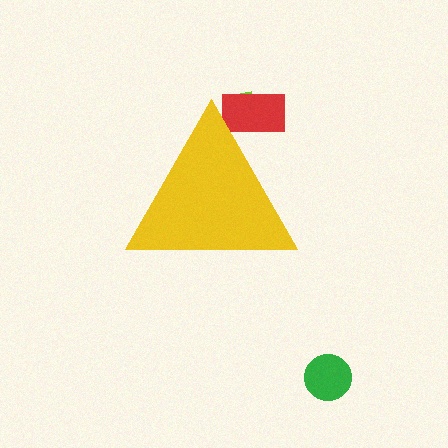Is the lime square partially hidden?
Yes, the lime square is partially hidden behind the yellow triangle.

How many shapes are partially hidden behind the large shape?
2 shapes are partially hidden.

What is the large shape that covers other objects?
A yellow triangle.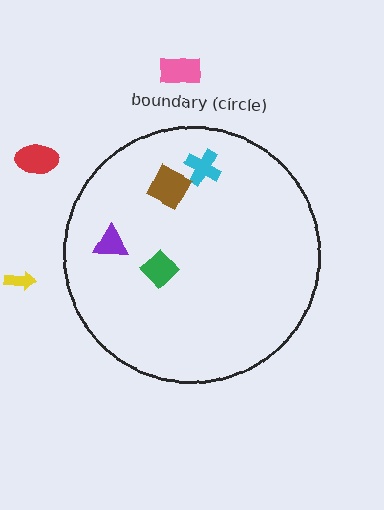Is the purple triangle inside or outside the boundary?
Inside.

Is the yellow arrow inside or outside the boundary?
Outside.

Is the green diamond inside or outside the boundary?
Inside.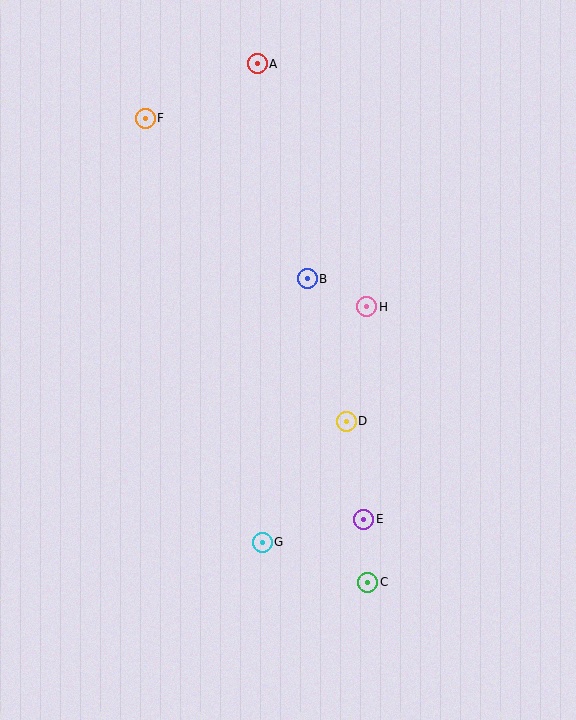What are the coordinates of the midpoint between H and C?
The midpoint between H and C is at (367, 444).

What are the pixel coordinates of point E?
Point E is at (364, 519).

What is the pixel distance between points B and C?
The distance between B and C is 309 pixels.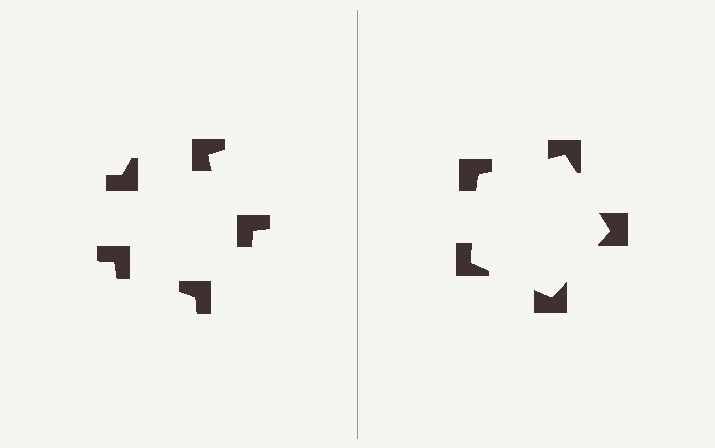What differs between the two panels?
The notched squares are positioned identically on both sides; only the wedge orientations differ. On the right they align to a pentagon; on the left they are misaligned.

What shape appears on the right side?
An illusory pentagon.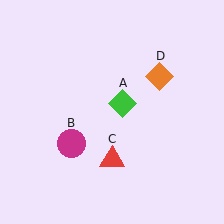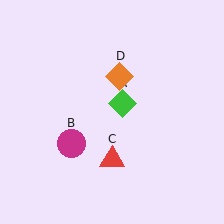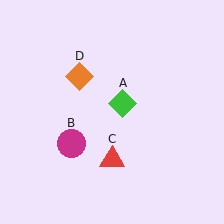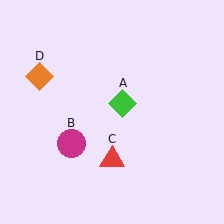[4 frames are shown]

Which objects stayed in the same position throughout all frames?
Green diamond (object A) and magenta circle (object B) and red triangle (object C) remained stationary.